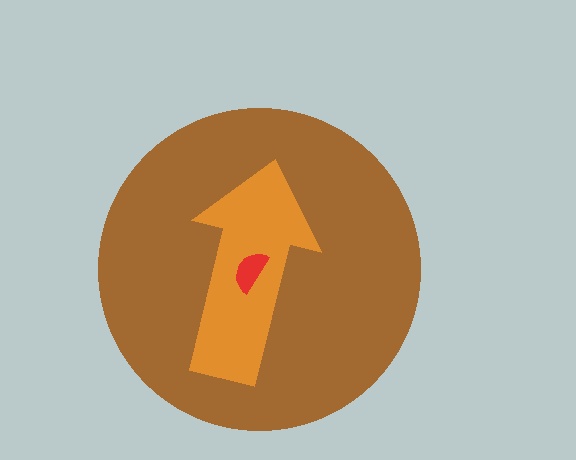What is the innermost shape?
The red semicircle.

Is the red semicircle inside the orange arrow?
Yes.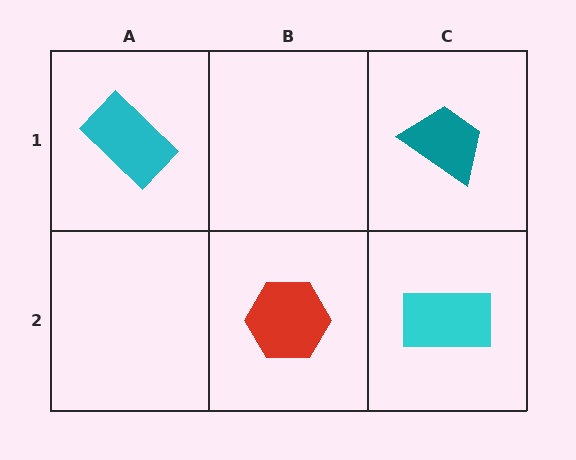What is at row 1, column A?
A cyan rectangle.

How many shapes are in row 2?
2 shapes.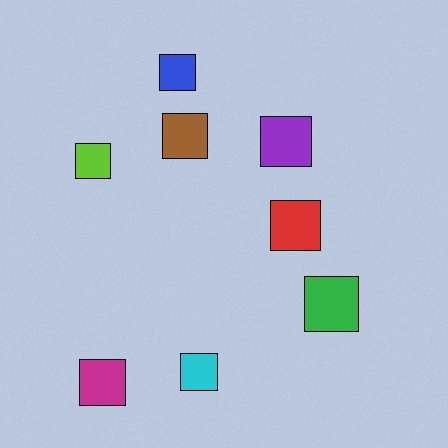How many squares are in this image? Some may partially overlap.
There are 8 squares.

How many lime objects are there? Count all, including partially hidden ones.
There is 1 lime object.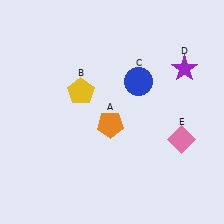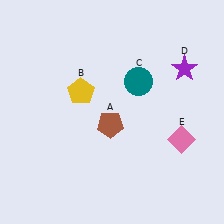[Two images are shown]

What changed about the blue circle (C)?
In Image 1, C is blue. In Image 2, it changed to teal.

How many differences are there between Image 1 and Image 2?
There are 2 differences between the two images.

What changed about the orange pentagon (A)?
In Image 1, A is orange. In Image 2, it changed to brown.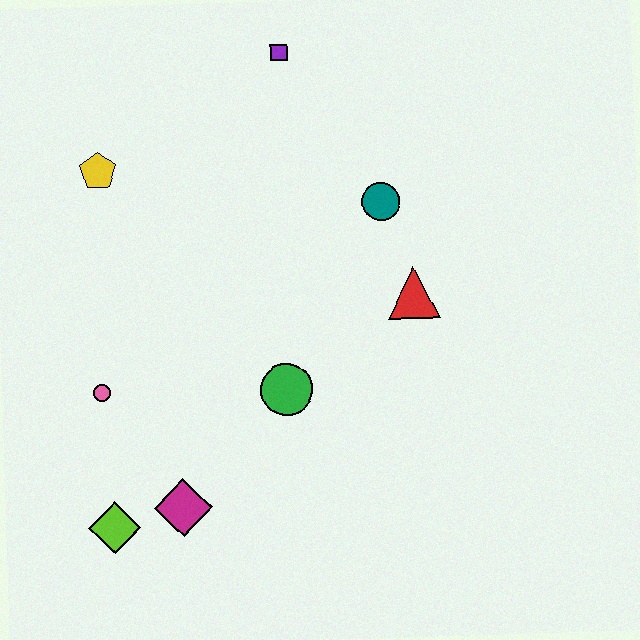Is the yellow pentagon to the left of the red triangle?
Yes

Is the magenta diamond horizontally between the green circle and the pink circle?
Yes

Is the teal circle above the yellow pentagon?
No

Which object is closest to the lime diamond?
The magenta diamond is closest to the lime diamond.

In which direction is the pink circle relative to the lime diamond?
The pink circle is above the lime diamond.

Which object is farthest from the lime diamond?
The purple square is farthest from the lime diamond.